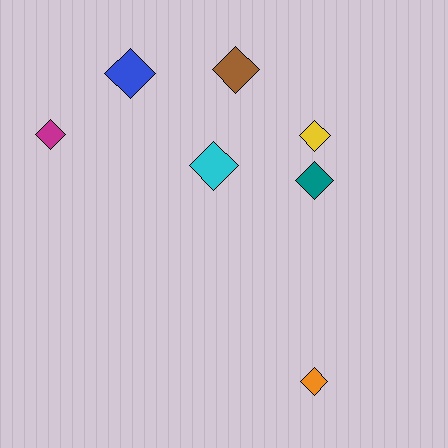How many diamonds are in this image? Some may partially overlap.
There are 7 diamonds.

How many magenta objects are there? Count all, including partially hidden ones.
There is 1 magenta object.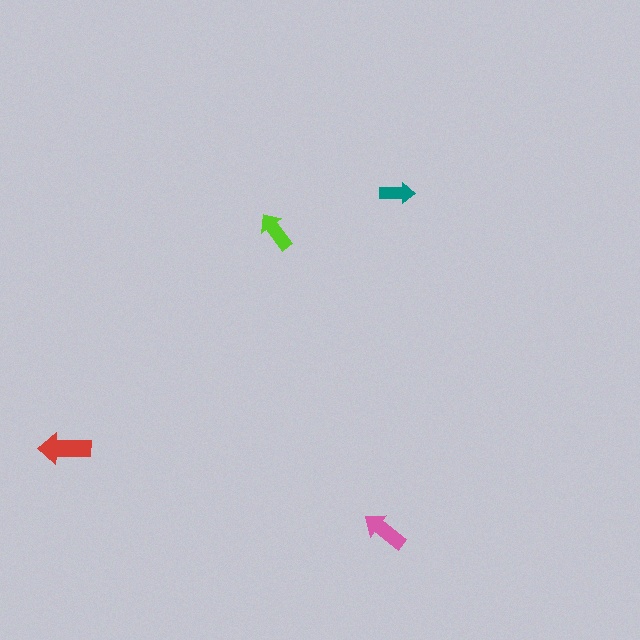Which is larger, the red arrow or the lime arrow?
The red one.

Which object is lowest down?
The pink arrow is bottommost.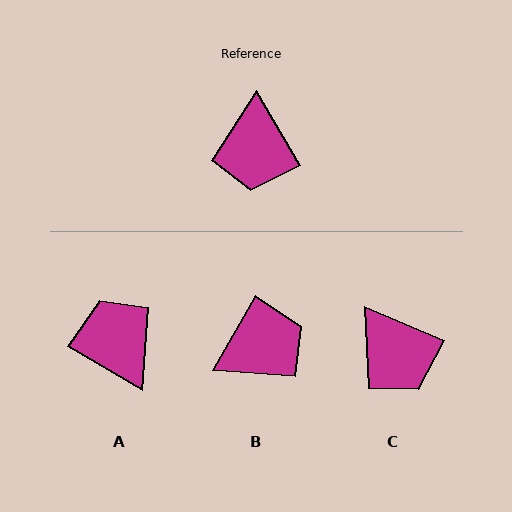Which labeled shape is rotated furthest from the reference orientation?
A, about 151 degrees away.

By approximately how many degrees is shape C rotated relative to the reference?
Approximately 36 degrees counter-clockwise.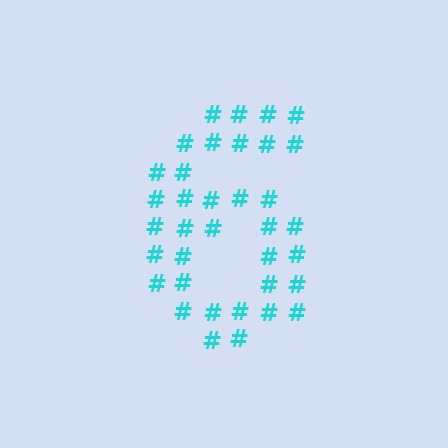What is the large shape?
The large shape is the digit 6.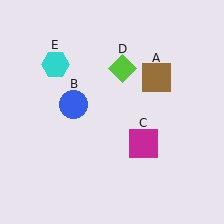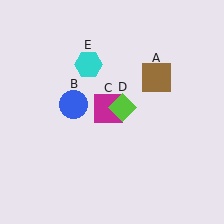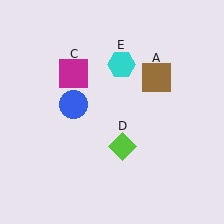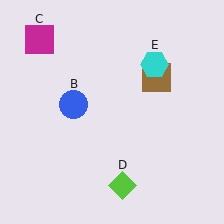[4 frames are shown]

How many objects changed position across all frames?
3 objects changed position: magenta square (object C), lime diamond (object D), cyan hexagon (object E).